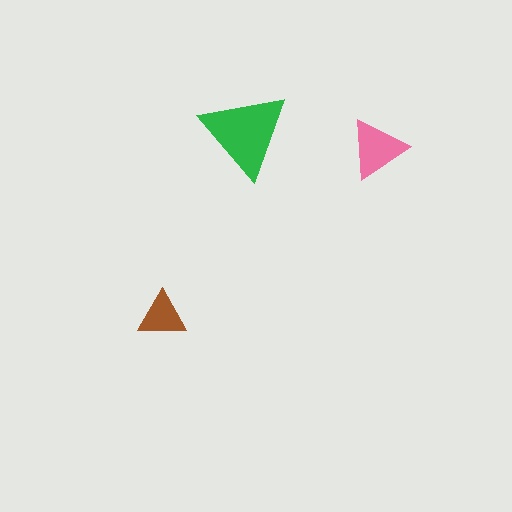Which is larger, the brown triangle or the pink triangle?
The pink one.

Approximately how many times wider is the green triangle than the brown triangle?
About 2 times wider.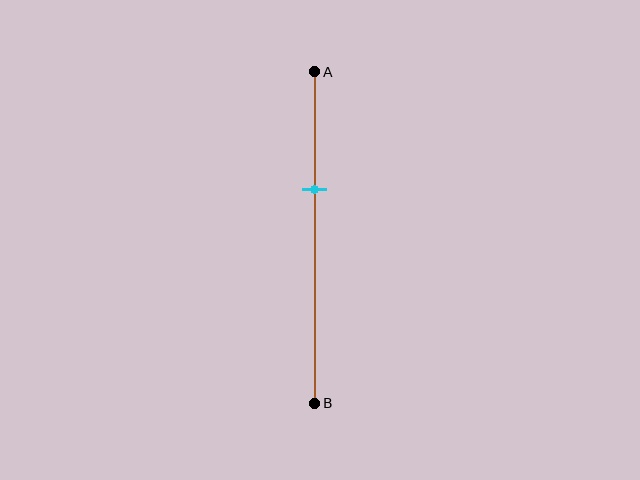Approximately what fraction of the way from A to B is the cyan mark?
The cyan mark is approximately 35% of the way from A to B.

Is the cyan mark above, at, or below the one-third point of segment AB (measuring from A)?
The cyan mark is approximately at the one-third point of segment AB.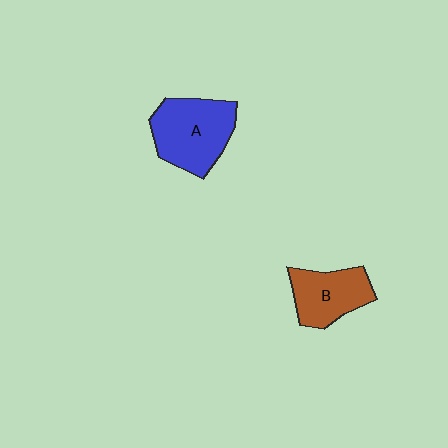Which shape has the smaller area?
Shape B (brown).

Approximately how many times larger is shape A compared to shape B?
Approximately 1.3 times.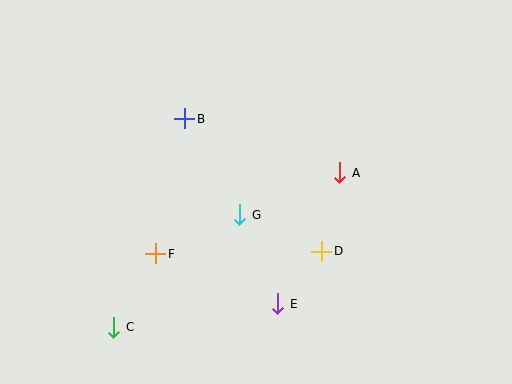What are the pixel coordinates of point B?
Point B is at (185, 119).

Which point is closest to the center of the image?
Point G at (240, 215) is closest to the center.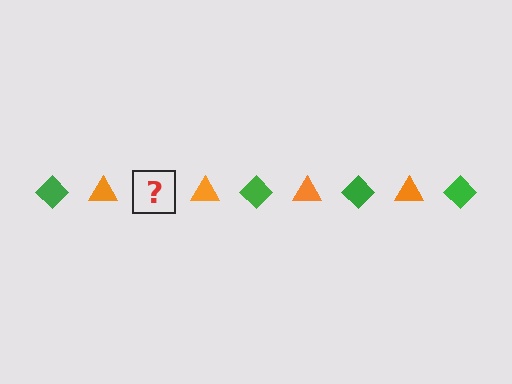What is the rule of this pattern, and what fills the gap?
The rule is that the pattern alternates between green diamond and orange triangle. The gap should be filled with a green diamond.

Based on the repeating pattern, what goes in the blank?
The blank should be a green diamond.